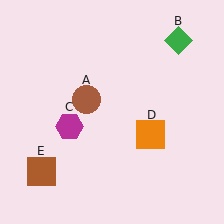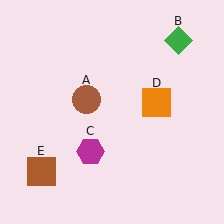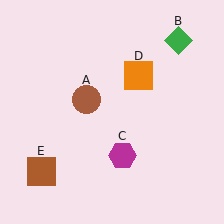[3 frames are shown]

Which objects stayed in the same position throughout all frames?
Brown circle (object A) and green diamond (object B) and brown square (object E) remained stationary.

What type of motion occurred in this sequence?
The magenta hexagon (object C), orange square (object D) rotated counterclockwise around the center of the scene.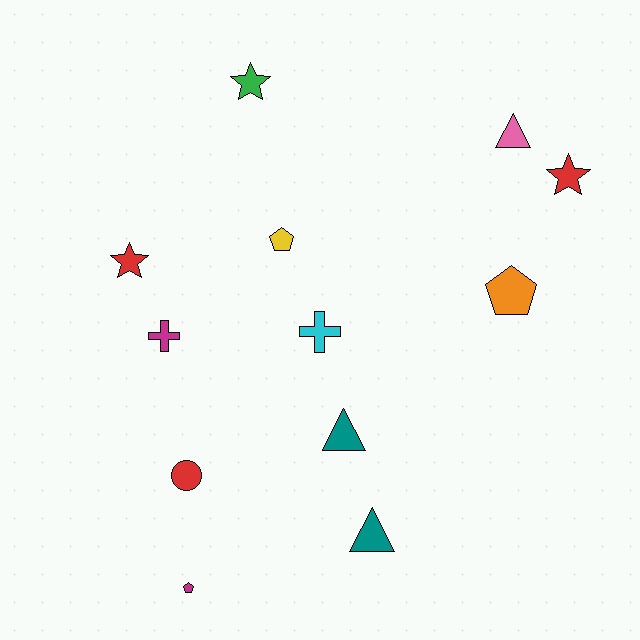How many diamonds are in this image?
There are no diamonds.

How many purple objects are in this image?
There are no purple objects.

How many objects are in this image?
There are 12 objects.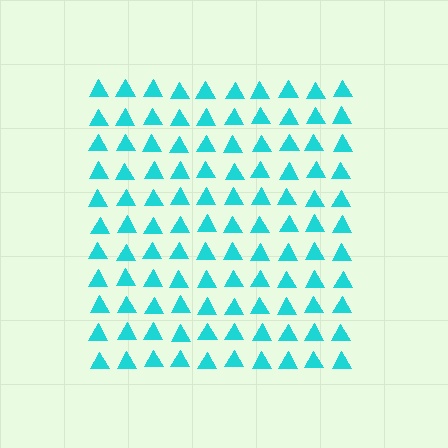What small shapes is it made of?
It is made of small triangles.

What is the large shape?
The large shape is a square.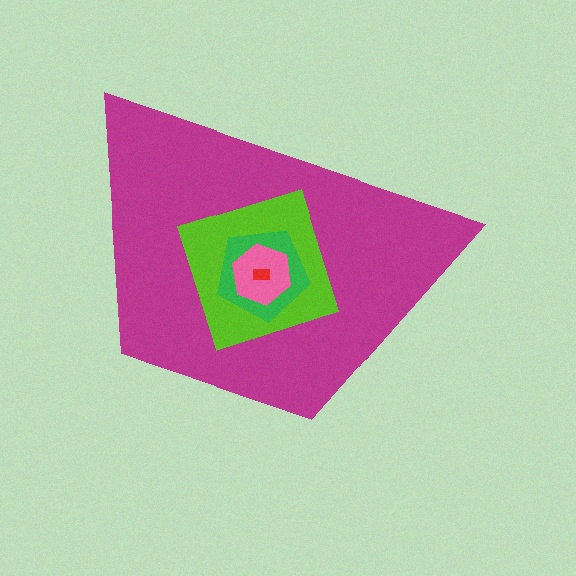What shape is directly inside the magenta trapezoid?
The lime diamond.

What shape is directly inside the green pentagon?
The pink hexagon.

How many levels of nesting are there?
5.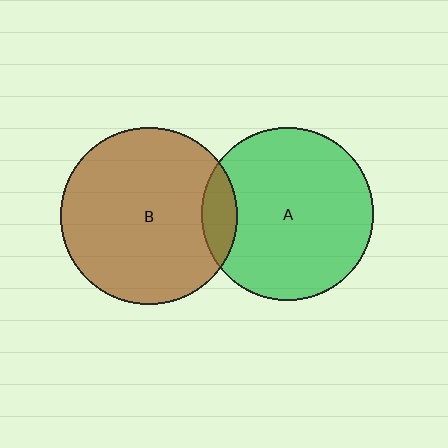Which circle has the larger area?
Circle B (brown).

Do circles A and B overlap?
Yes.